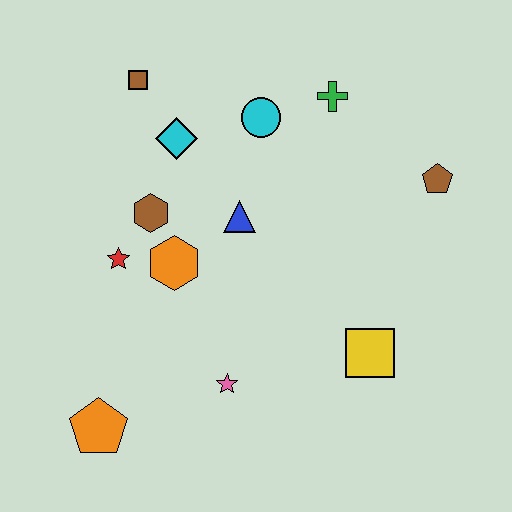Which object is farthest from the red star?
The brown pentagon is farthest from the red star.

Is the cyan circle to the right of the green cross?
No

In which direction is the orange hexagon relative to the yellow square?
The orange hexagon is to the left of the yellow square.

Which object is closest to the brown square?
The cyan diamond is closest to the brown square.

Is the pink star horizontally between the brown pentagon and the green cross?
No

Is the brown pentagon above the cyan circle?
No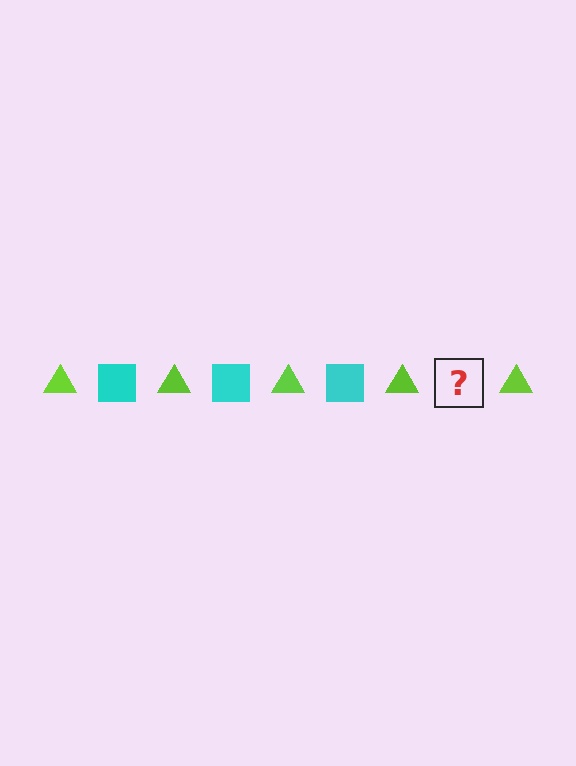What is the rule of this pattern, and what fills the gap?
The rule is that the pattern alternates between lime triangle and cyan square. The gap should be filled with a cyan square.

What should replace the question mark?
The question mark should be replaced with a cyan square.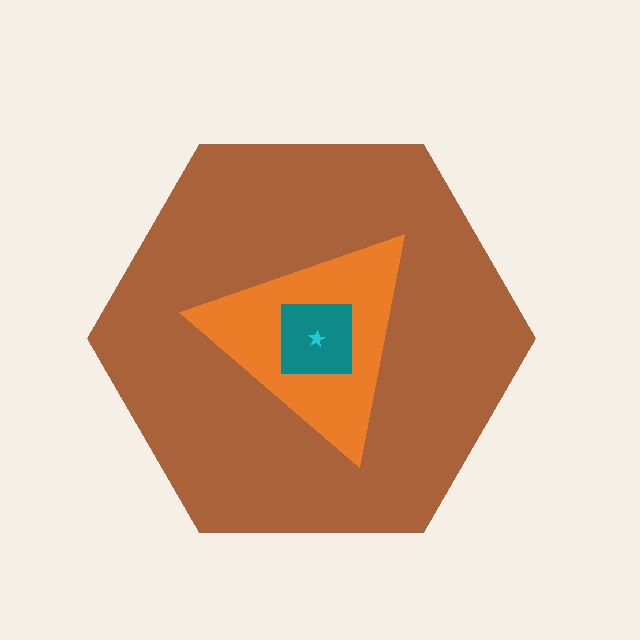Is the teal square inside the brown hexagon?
Yes.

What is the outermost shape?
The brown hexagon.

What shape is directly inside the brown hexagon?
The orange triangle.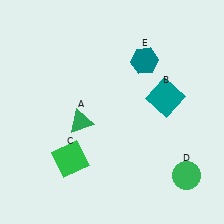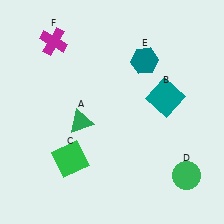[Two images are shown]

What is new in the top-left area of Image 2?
A magenta cross (F) was added in the top-left area of Image 2.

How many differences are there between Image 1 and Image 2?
There is 1 difference between the two images.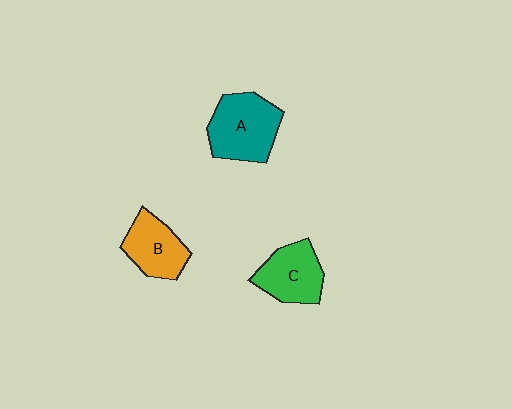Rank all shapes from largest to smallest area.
From largest to smallest: A (teal), C (green), B (orange).